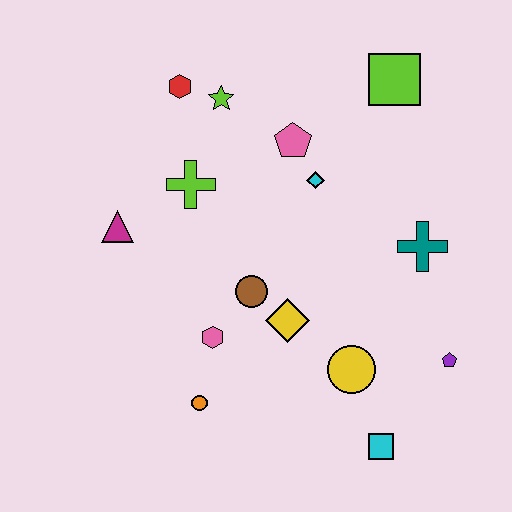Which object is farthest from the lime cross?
The cyan square is farthest from the lime cross.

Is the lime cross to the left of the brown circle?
Yes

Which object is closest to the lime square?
The pink pentagon is closest to the lime square.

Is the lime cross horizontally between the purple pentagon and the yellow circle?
No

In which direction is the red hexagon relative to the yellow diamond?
The red hexagon is above the yellow diamond.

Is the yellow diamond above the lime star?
No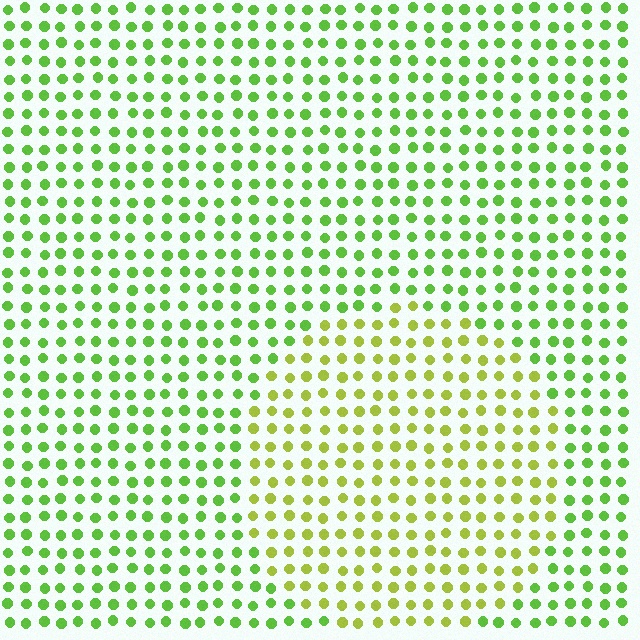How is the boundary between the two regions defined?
The boundary is defined purely by a slight shift in hue (about 32 degrees). Spacing, size, and orientation are identical on both sides.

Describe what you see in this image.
The image is filled with small lime elements in a uniform arrangement. A circle-shaped region is visible where the elements are tinted to a slightly different hue, forming a subtle color boundary.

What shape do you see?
I see a circle.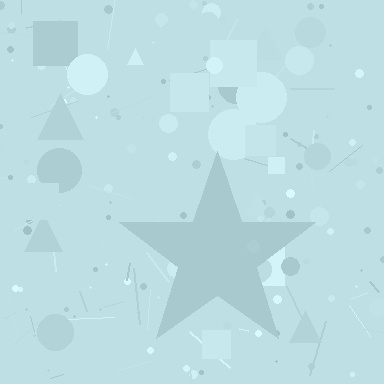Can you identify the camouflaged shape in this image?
The camouflaged shape is a star.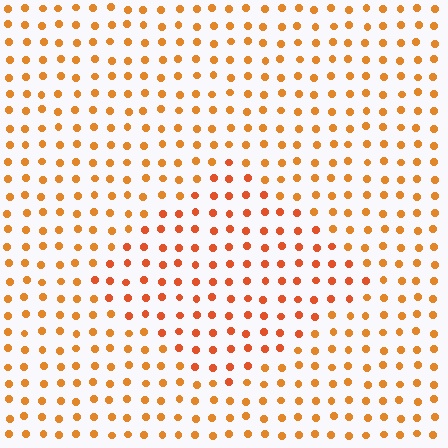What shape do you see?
I see a diamond.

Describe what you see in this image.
The image is filled with small orange elements in a uniform arrangement. A diamond-shaped region is visible where the elements are tinted to a slightly different hue, forming a subtle color boundary.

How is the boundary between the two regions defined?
The boundary is defined purely by a slight shift in hue (about 18 degrees). Spacing, size, and orientation are identical on both sides.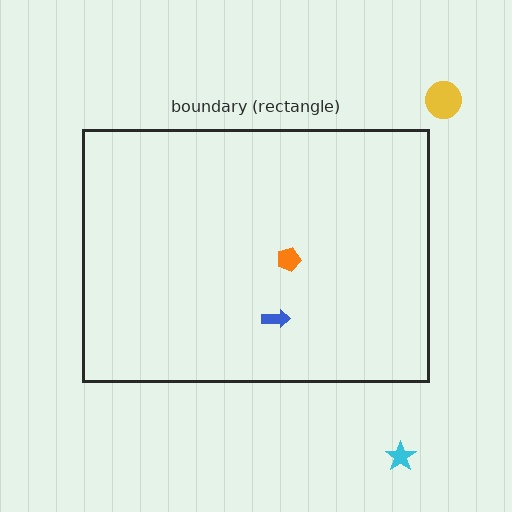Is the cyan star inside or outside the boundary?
Outside.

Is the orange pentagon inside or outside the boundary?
Inside.